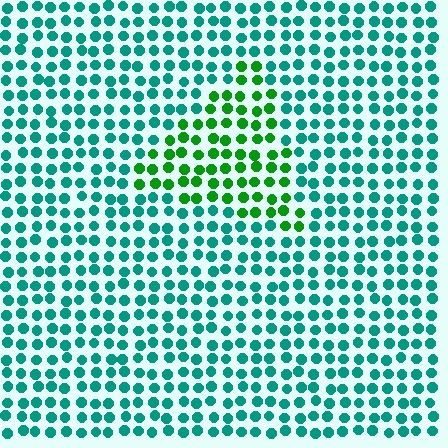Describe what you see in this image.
The image is filled with small teal elements in a uniform arrangement. A triangle-shaped region is visible where the elements are tinted to a slightly different hue, forming a subtle color boundary.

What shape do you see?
I see a triangle.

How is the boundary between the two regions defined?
The boundary is defined purely by a slight shift in hue (about 46 degrees). Spacing, size, and orientation are identical on both sides.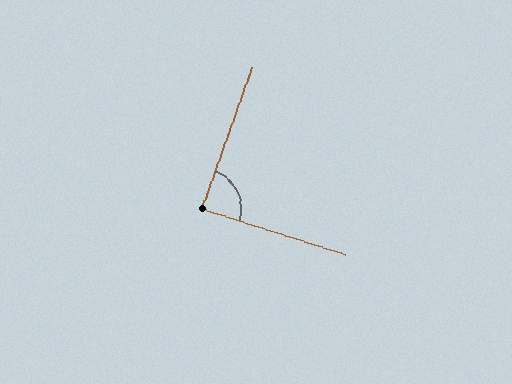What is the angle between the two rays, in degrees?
Approximately 88 degrees.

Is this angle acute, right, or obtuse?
It is approximately a right angle.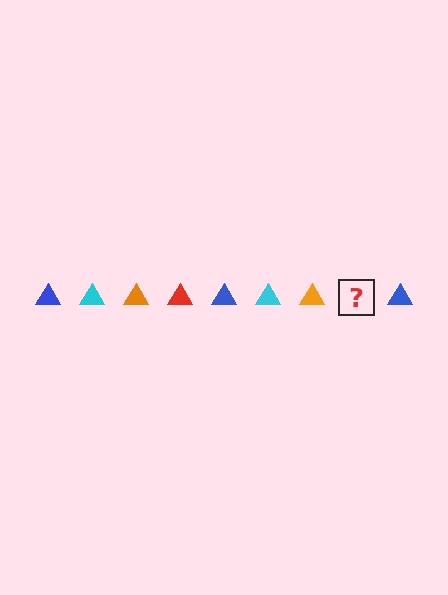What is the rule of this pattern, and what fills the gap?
The rule is that the pattern cycles through blue, cyan, orange, red triangles. The gap should be filled with a red triangle.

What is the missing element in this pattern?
The missing element is a red triangle.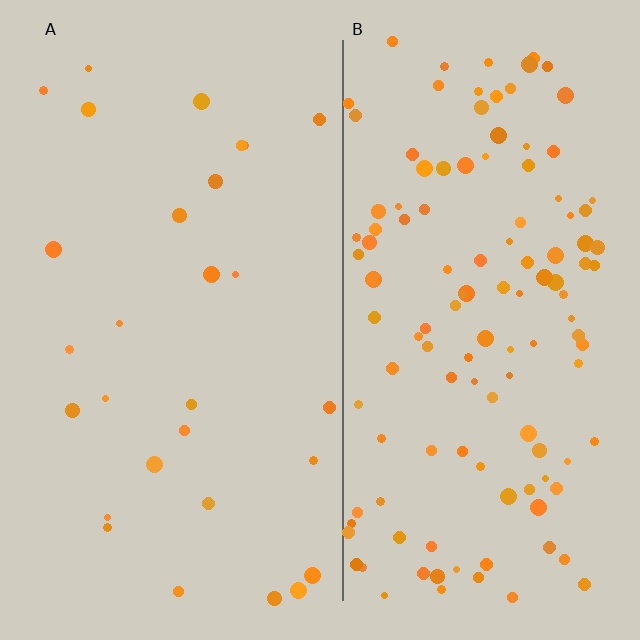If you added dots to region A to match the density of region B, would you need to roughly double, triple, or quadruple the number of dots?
Approximately quadruple.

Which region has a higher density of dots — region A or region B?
B (the right).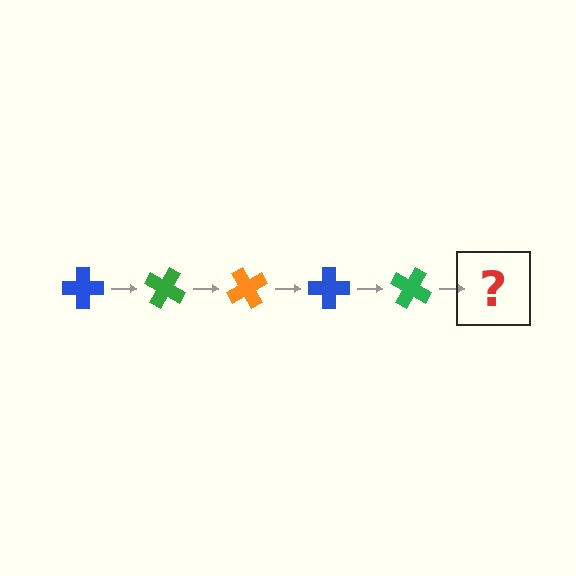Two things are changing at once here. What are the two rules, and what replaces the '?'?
The two rules are that it rotates 30 degrees each step and the color cycles through blue, green, and orange. The '?' should be an orange cross, rotated 150 degrees from the start.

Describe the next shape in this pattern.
It should be an orange cross, rotated 150 degrees from the start.